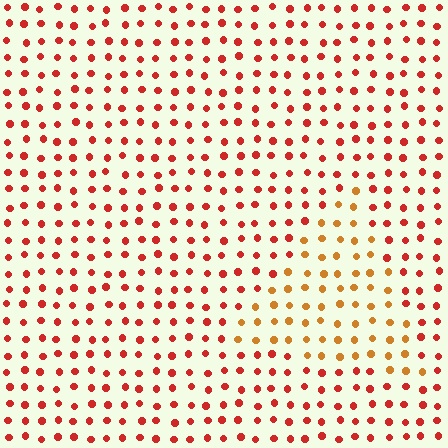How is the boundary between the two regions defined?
The boundary is defined purely by a slight shift in hue (about 32 degrees). Spacing, size, and orientation are identical on both sides.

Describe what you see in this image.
The image is filled with small red elements in a uniform arrangement. A triangle-shaped region is visible where the elements are tinted to a slightly different hue, forming a subtle color boundary.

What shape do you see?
I see a triangle.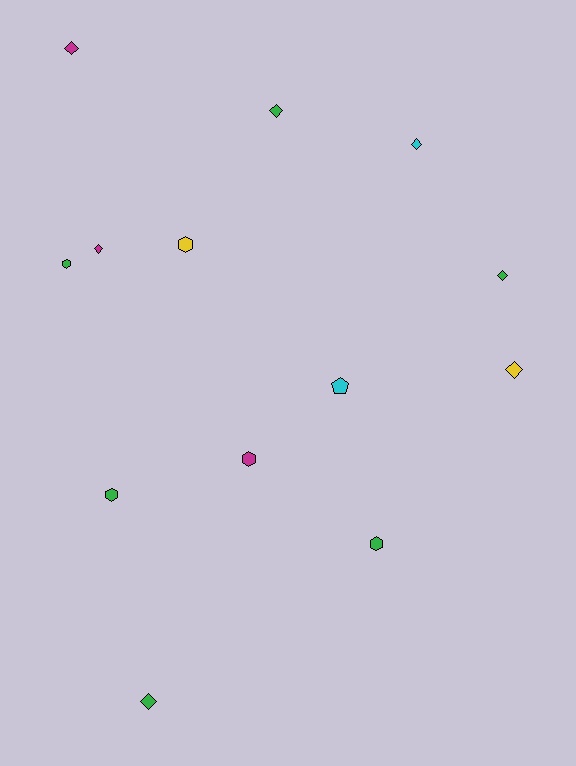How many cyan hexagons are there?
There are no cyan hexagons.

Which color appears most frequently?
Green, with 6 objects.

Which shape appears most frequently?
Diamond, with 7 objects.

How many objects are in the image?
There are 13 objects.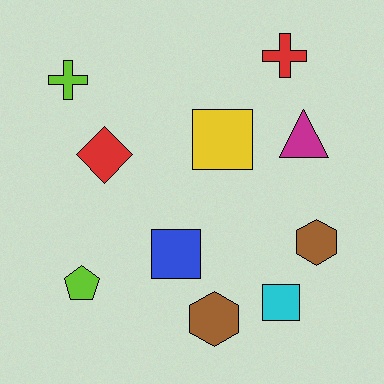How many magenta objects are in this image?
There is 1 magenta object.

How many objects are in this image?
There are 10 objects.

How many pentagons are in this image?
There is 1 pentagon.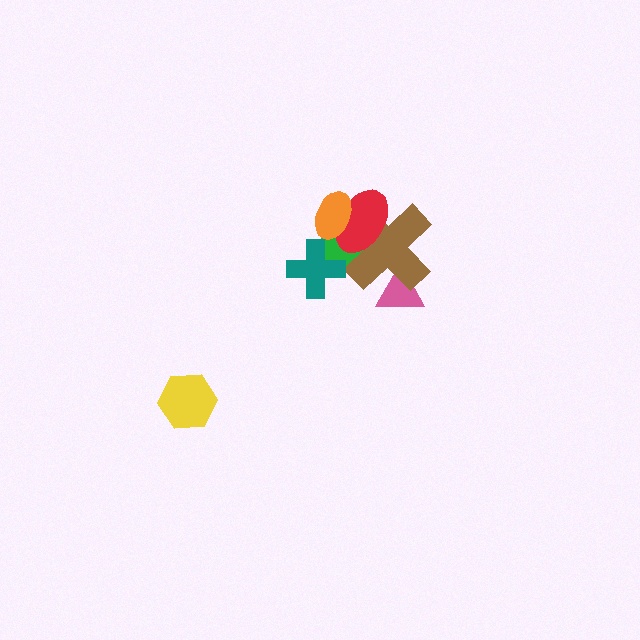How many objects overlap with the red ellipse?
3 objects overlap with the red ellipse.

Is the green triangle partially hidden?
Yes, it is partially covered by another shape.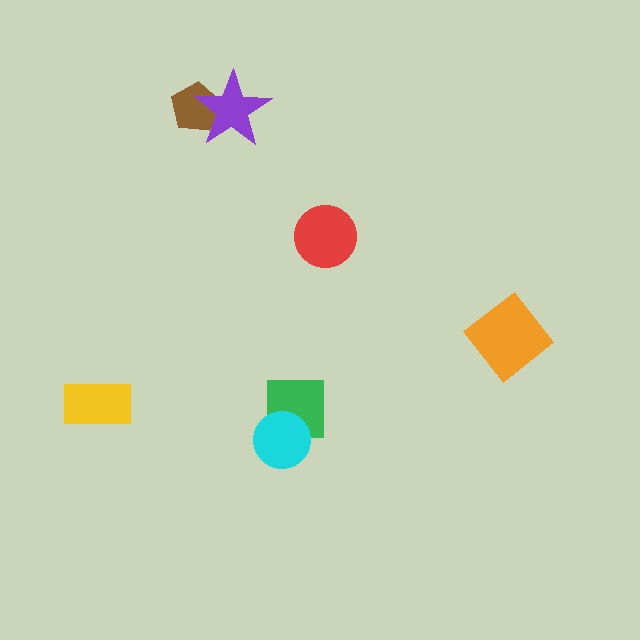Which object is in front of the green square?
The cyan circle is in front of the green square.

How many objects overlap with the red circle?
0 objects overlap with the red circle.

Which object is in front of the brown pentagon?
The purple star is in front of the brown pentagon.